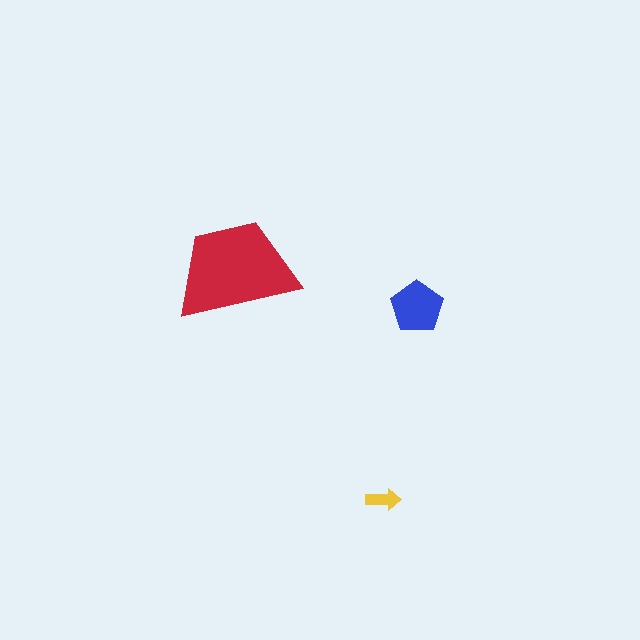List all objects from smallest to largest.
The yellow arrow, the blue pentagon, the red trapezoid.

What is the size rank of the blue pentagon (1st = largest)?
2nd.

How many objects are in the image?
There are 3 objects in the image.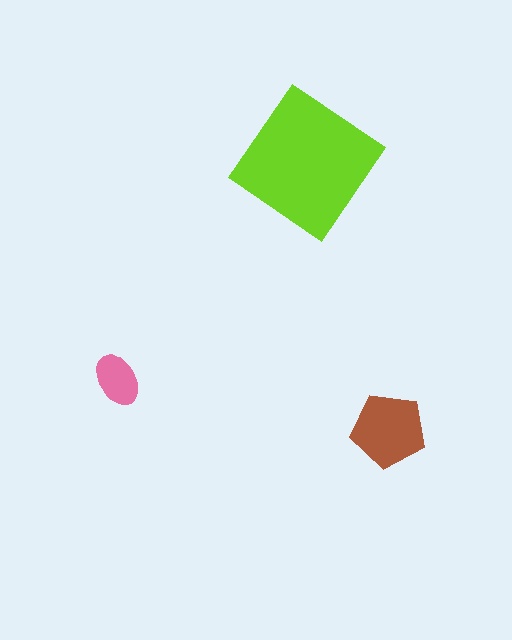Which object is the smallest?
The pink ellipse.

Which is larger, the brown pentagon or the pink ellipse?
The brown pentagon.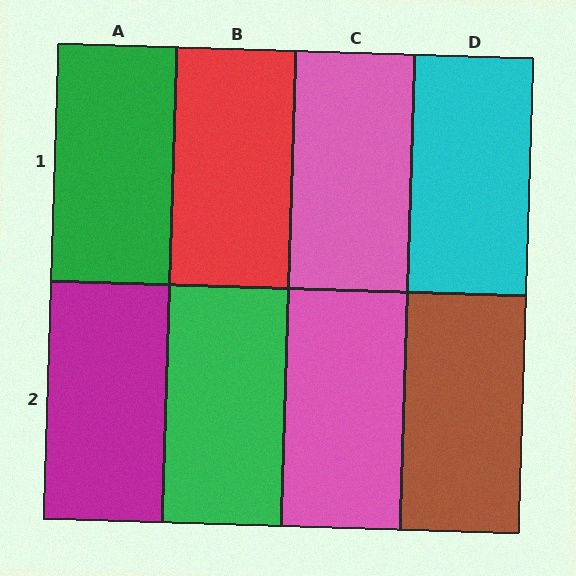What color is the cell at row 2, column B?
Green.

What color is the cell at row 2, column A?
Magenta.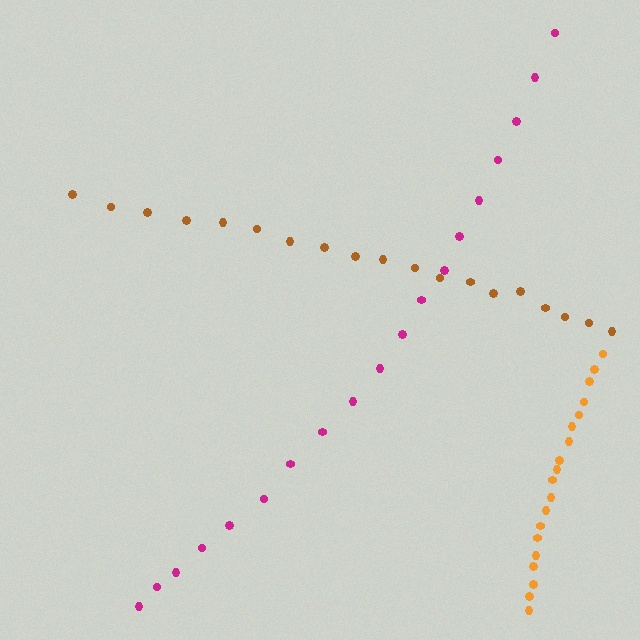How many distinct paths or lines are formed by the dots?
There are 3 distinct paths.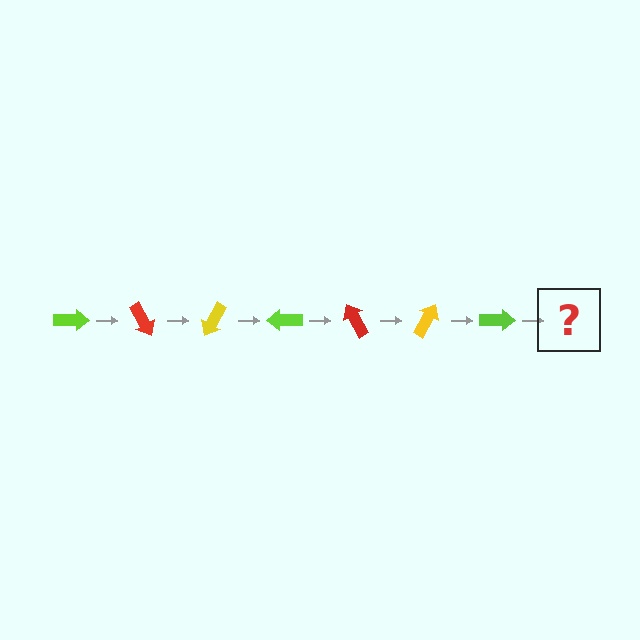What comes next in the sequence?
The next element should be a red arrow, rotated 420 degrees from the start.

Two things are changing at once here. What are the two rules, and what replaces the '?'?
The two rules are that it rotates 60 degrees each step and the color cycles through lime, red, and yellow. The '?' should be a red arrow, rotated 420 degrees from the start.